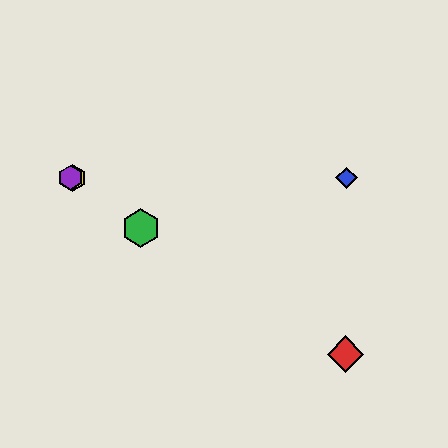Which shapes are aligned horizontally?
The blue diamond, the yellow hexagon, the purple hexagon are aligned horizontally.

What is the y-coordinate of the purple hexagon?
The purple hexagon is at y≈178.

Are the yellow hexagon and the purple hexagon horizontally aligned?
Yes, both are at y≈178.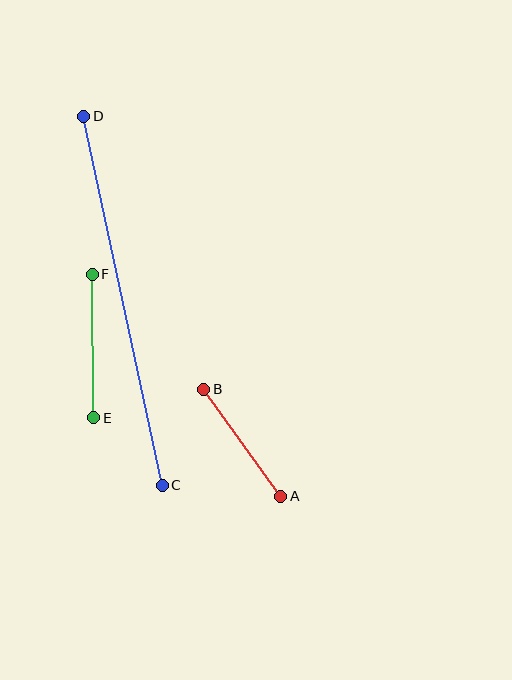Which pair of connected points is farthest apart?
Points C and D are farthest apart.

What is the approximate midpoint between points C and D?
The midpoint is at approximately (123, 301) pixels.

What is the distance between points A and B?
The distance is approximately 132 pixels.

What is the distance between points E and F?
The distance is approximately 144 pixels.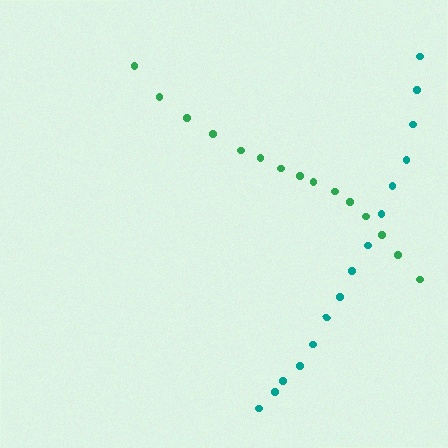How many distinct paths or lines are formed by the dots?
There are 2 distinct paths.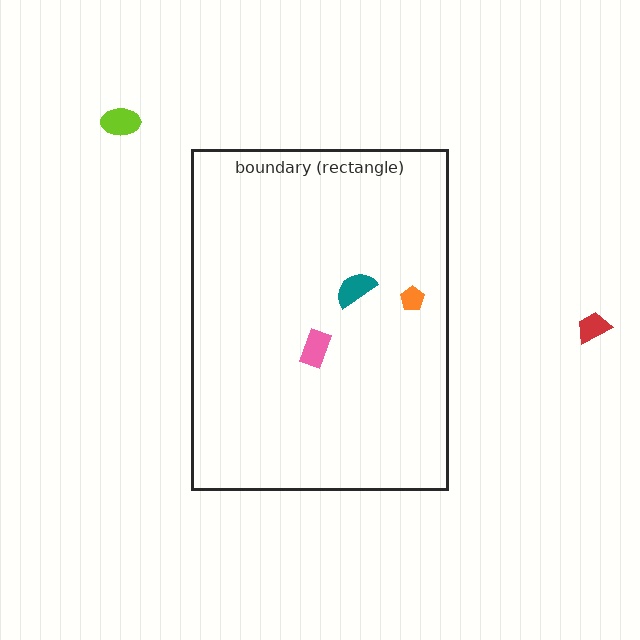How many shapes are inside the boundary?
3 inside, 2 outside.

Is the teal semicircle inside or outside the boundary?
Inside.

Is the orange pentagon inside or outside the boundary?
Inside.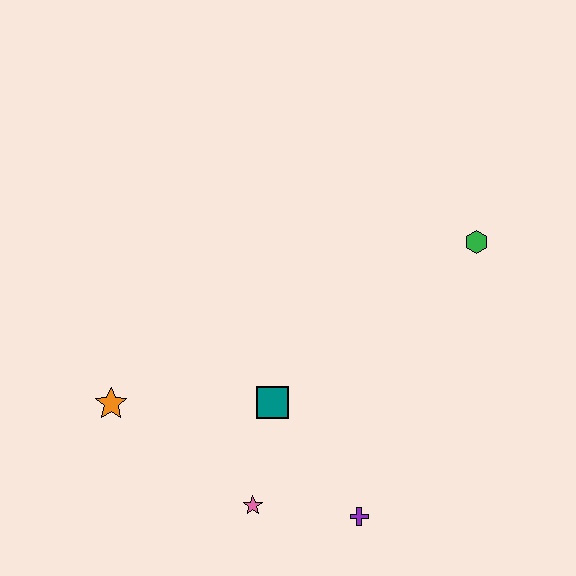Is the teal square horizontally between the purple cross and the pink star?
Yes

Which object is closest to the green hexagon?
The teal square is closest to the green hexagon.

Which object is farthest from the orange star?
The green hexagon is farthest from the orange star.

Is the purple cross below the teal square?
Yes